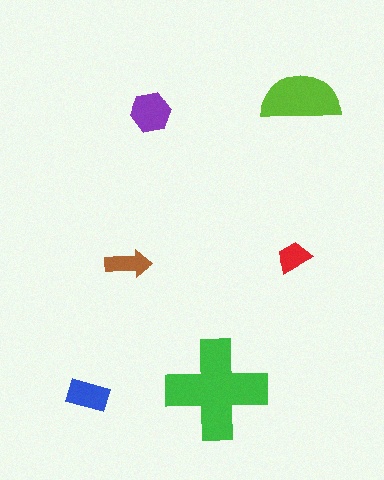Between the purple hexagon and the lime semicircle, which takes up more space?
The lime semicircle.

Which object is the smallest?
The red trapezoid.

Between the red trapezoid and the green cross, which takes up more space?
The green cross.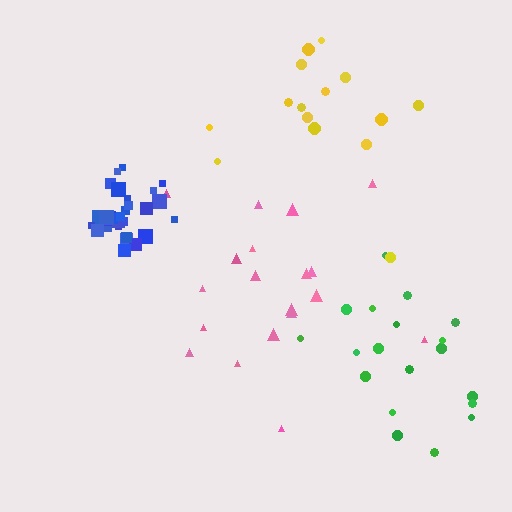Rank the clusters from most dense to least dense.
blue, green, pink, yellow.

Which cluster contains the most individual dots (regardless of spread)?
Blue (31).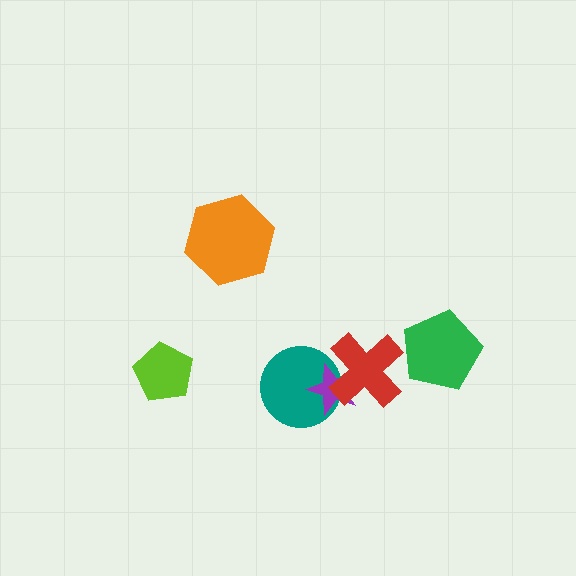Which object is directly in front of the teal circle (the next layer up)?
The purple star is directly in front of the teal circle.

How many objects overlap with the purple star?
2 objects overlap with the purple star.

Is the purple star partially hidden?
Yes, it is partially covered by another shape.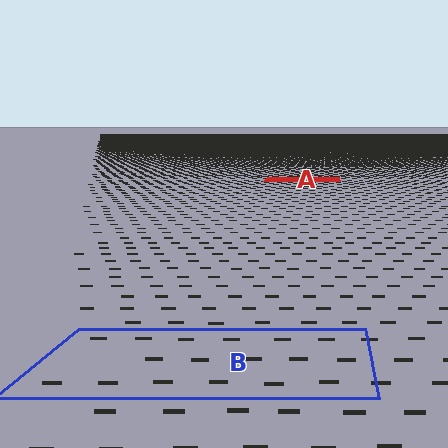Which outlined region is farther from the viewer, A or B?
Region A is farther from the viewer — the texture elements inside it appear smaller and more densely packed.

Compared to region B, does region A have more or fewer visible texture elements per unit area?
Region A has more texture elements per unit area — they are packed more densely because it is farther away.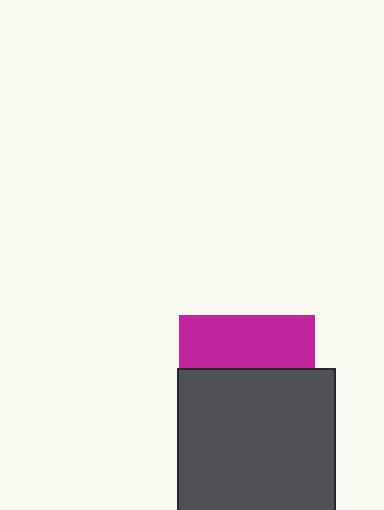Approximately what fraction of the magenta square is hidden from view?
Roughly 62% of the magenta square is hidden behind the dark gray square.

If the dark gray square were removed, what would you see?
You would see the complete magenta square.